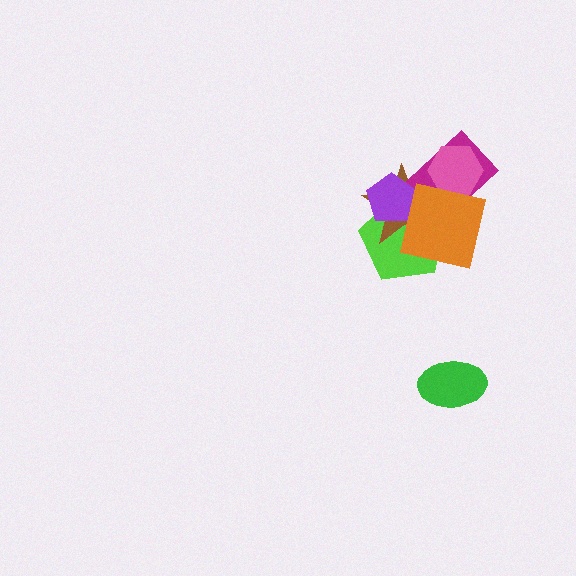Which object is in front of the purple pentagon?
The orange square is in front of the purple pentagon.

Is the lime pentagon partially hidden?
Yes, it is partially covered by another shape.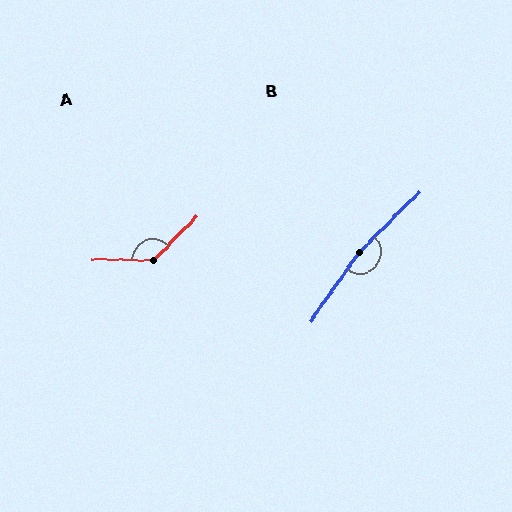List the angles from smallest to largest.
A (134°), B (170°).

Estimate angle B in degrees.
Approximately 170 degrees.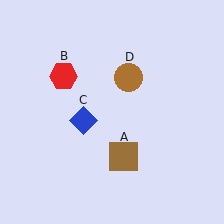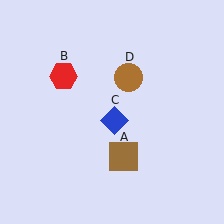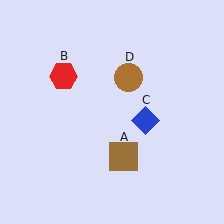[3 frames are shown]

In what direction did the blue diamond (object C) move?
The blue diamond (object C) moved right.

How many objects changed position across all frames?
1 object changed position: blue diamond (object C).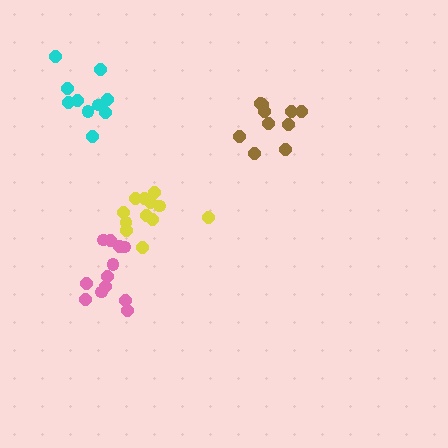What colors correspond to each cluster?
The clusters are colored: brown, yellow, cyan, pink.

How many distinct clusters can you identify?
There are 4 distinct clusters.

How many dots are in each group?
Group 1: 10 dots, Group 2: 12 dots, Group 3: 10 dots, Group 4: 12 dots (44 total).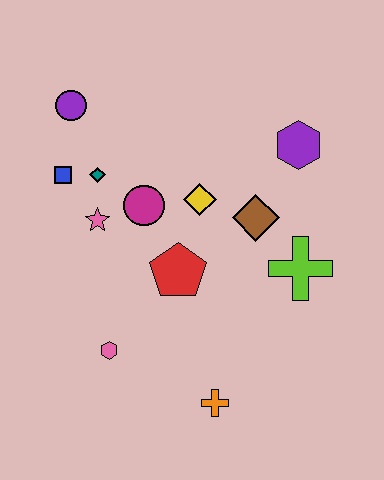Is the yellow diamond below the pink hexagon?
No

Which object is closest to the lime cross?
The brown diamond is closest to the lime cross.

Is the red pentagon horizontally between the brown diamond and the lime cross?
No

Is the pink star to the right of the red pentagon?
No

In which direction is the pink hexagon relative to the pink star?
The pink hexagon is below the pink star.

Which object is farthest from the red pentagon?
The purple circle is farthest from the red pentagon.